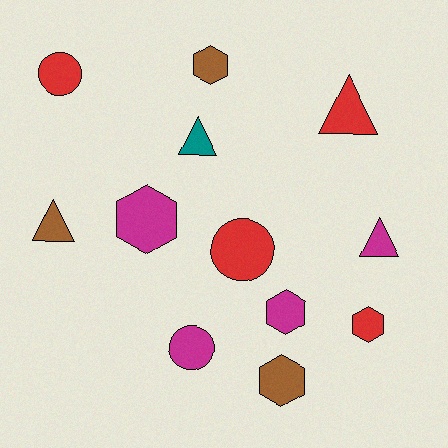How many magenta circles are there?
There is 1 magenta circle.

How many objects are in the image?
There are 12 objects.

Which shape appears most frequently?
Hexagon, with 5 objects.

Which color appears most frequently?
Magenta, with 4 objects.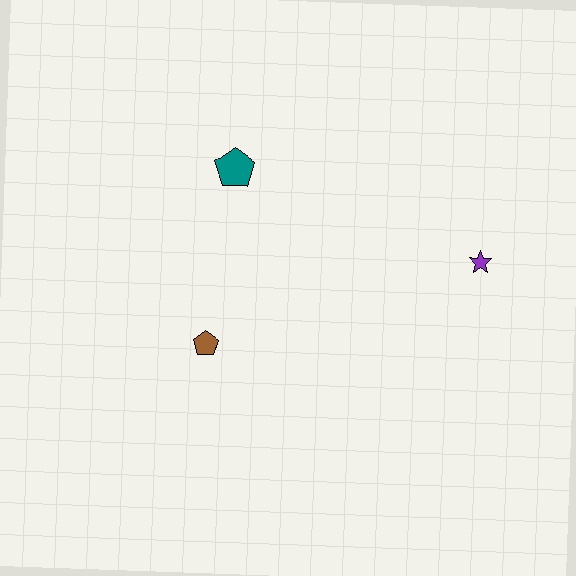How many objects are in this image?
There are 3 objects.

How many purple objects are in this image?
There is 1 purple object.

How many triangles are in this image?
There are no triangles.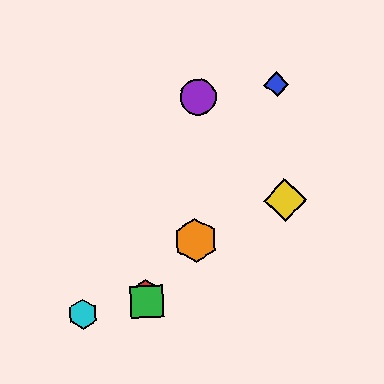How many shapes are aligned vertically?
2 shapes (the red hexagon, the green square) are aligned vertically.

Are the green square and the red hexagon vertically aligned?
Yes, both are at x≈147.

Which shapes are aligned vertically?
The red hexagon, the green square are aligned vertically.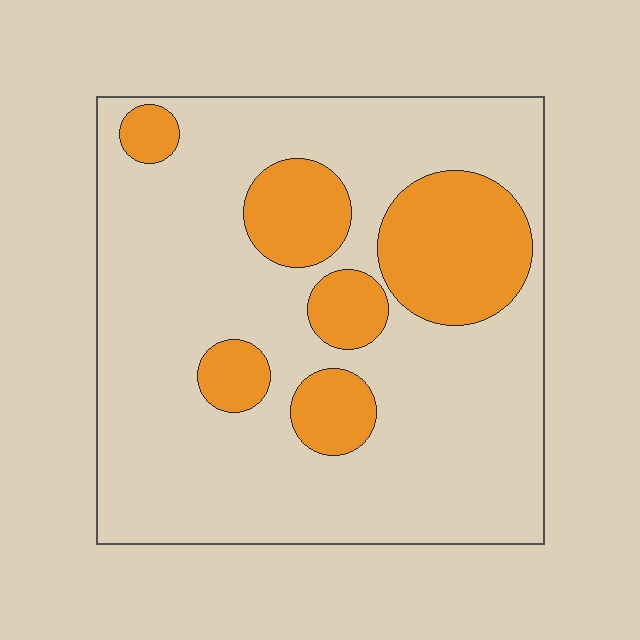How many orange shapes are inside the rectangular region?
6.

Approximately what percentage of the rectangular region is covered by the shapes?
Approximately 25%.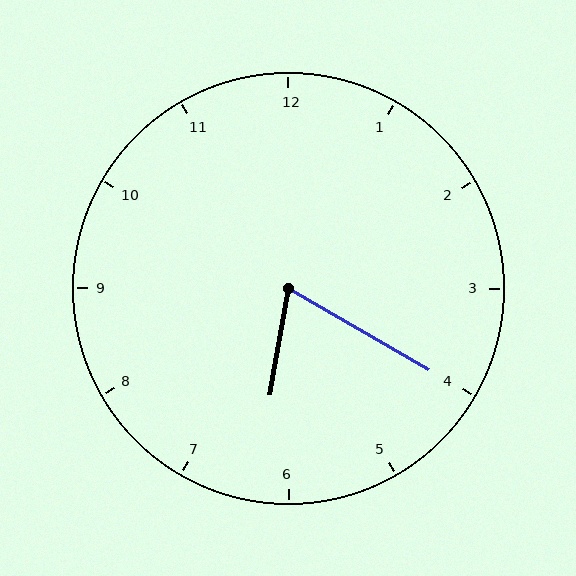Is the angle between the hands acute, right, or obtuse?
It is acute.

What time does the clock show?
6:20.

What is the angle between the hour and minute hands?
Approximately 70 degrees.